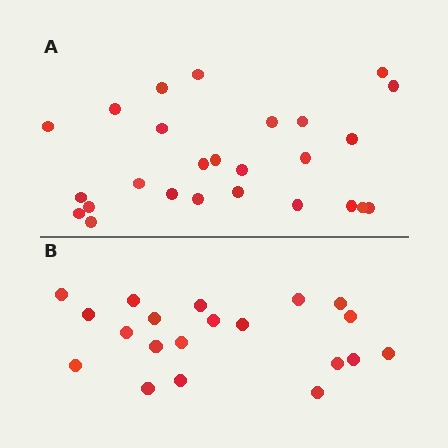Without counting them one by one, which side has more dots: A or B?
Region A (the top region) has more dots.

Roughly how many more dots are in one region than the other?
Region A has about 6 more dots than region B.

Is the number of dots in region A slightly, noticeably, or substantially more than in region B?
Region A has noticeably more, but not dramatically so. The ratio is roughly 1.3 to 1.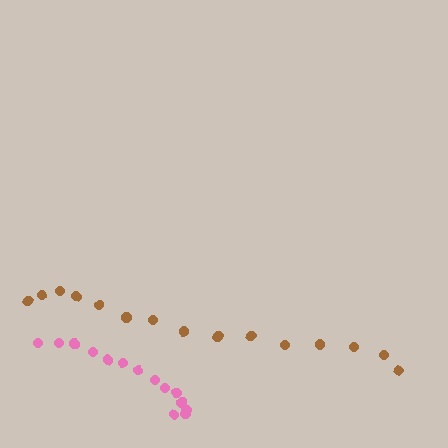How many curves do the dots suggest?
There are 2 distinct paths.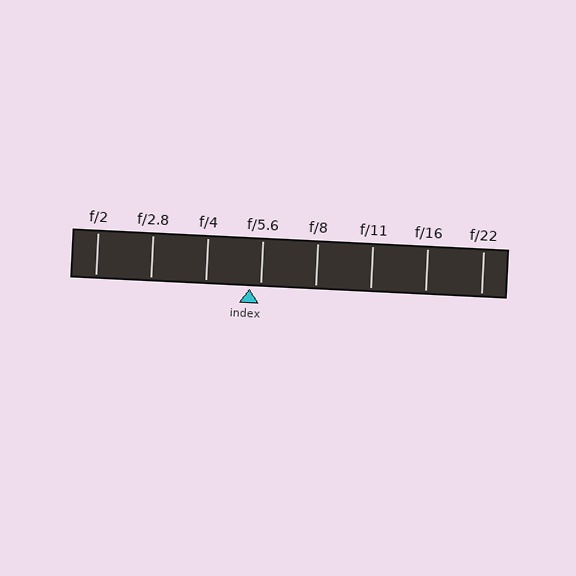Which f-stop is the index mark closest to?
The index mark is closest to f/5.6.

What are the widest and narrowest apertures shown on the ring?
The widest aperture shown is f/2 and the narrowest is f/22.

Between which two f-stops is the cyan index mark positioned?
The index mark is between f/4 and f/5.6.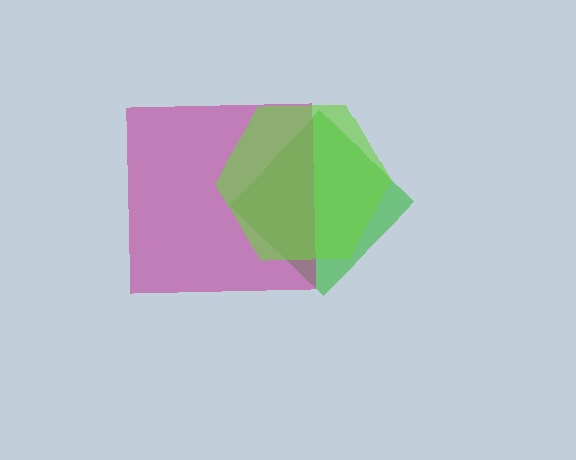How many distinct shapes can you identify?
There are 3 distinct shapes: a green diamond, a magenta square, a lime hexagon.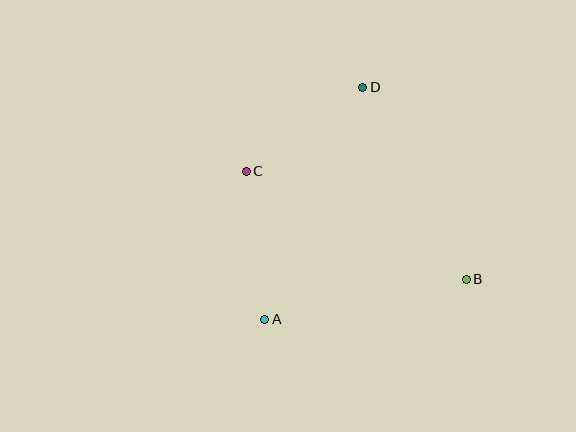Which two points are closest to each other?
Points C and D are closest to each other.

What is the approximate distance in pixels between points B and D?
The distance between B and D is approximately 218 pixels.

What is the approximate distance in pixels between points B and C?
The distance between B and C is approximately 245 pixels.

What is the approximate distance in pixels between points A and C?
The distance between A and C is approximately 149 pixels.